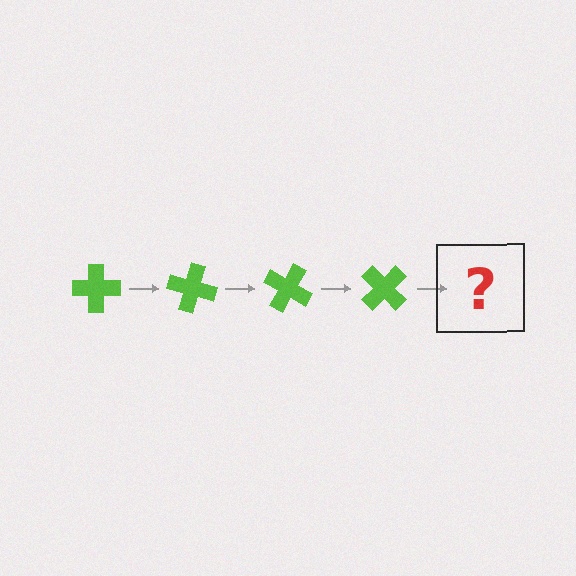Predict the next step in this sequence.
The next step is a lime cross rotated 60 degrees.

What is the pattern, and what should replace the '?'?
The pattern is that the cross rotates 15 degrees each step. The '?' should be a lime cross rotated 60 degrees.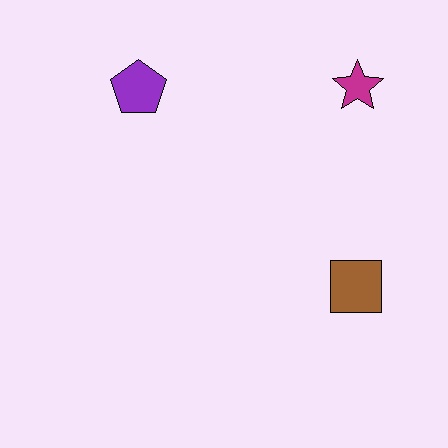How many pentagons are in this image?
There is 1 pentagon.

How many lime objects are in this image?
There are no lime objects.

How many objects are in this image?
There are 3 objects.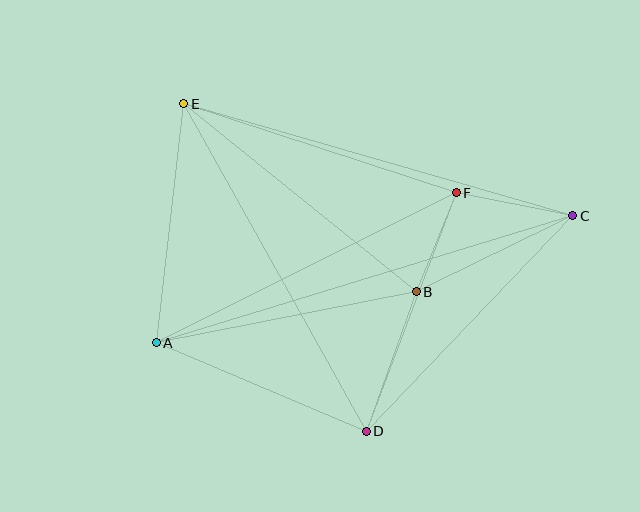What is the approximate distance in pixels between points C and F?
The distance between C and F is approximately 119 pixels.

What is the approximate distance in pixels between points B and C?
The distance between B and C is approximately 174 pixels.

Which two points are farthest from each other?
Points A and C are farthest from each other.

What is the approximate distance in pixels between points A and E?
The distance between A and E is approximately 241 pixels.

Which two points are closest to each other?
Points B and F are closest to each other.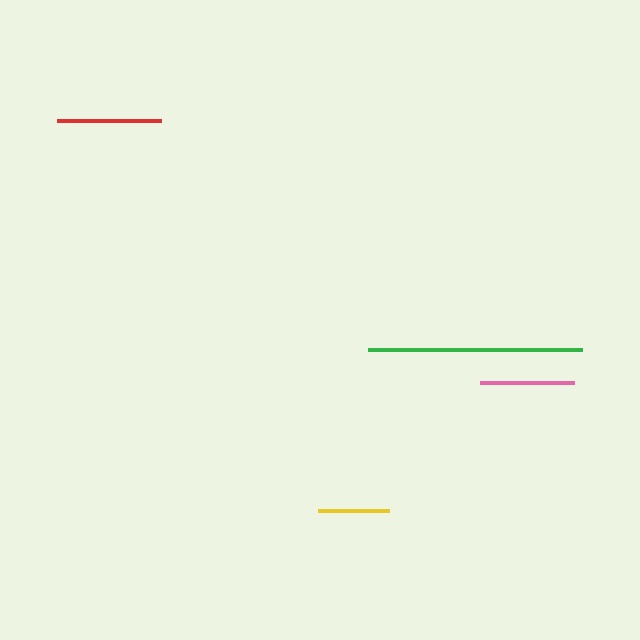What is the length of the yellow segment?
The yellow segment is approximately 71 pixels long.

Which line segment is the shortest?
The yellow line is the shortest at approximately 71 pixels.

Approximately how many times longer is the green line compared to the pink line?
The green line is approximately 2.3 times the length of the pink line.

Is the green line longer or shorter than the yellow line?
The green line is longer than the yellow line.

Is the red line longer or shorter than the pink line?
The red line is longer than the pink line.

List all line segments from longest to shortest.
From longest to shortest: green, red, pink, yellow.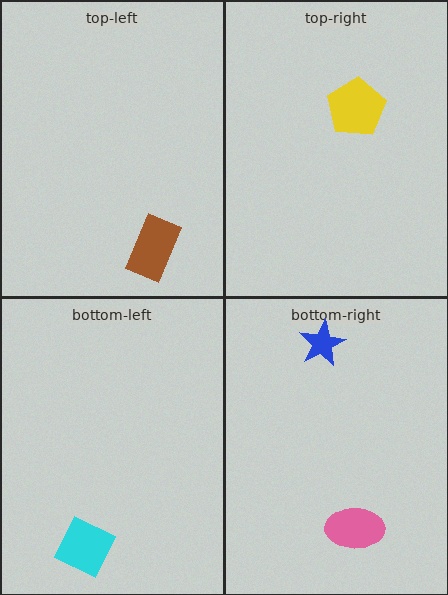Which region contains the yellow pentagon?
The top-right region.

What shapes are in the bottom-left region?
The cyan square.